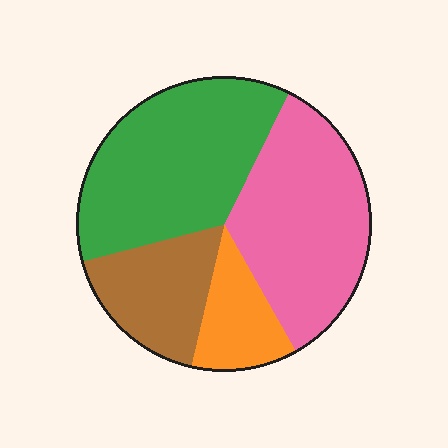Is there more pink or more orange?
Pink.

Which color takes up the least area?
Orange, at roughly 10%.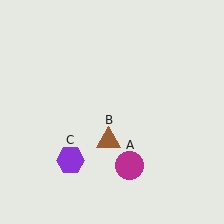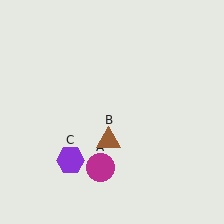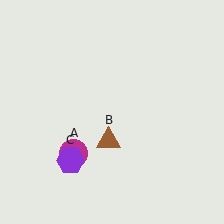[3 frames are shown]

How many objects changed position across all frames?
1 object changed position: magenta circle (object A).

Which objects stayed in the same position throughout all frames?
Brown triangle (object B) and purple hexagon (object C) remained stationary.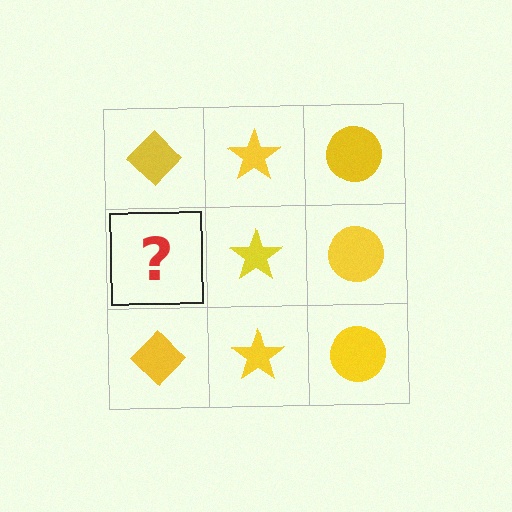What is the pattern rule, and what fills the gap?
The rule is that each column has a consistent shape. The gap should be filled with a yellow diamond.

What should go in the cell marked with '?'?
The missing cell should contain a yellow diamond.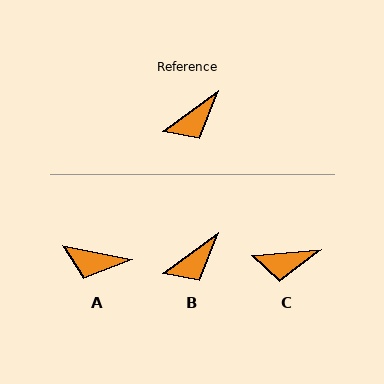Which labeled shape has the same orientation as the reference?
B.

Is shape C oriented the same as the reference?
No, it is off by about 31 degrees.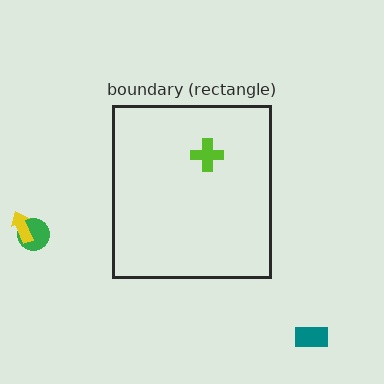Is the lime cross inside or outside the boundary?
Inside.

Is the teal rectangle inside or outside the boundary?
Outside.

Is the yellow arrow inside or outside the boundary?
Outside.